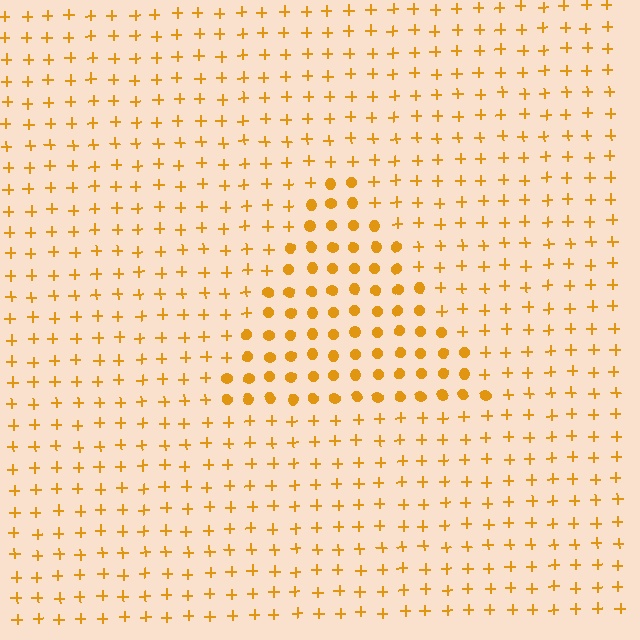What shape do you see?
I see a triangle.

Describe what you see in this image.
The image is filled with small orange elements arranged in a uniform grid. A triangle-shaped region contains circles, while the surrounding area contains plus signs. The boundary is defined purely by the change in element shape.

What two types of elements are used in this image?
The image uses circles inside the triangle region and plus signs outside it.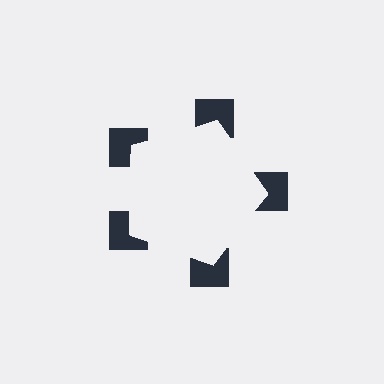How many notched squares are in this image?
There are 5 — one at each vertex of the illusory pentagon.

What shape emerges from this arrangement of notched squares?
An illusory pentagon — its edges are inferred from the aligned wedge cuts in the notched squares, not physically drawn.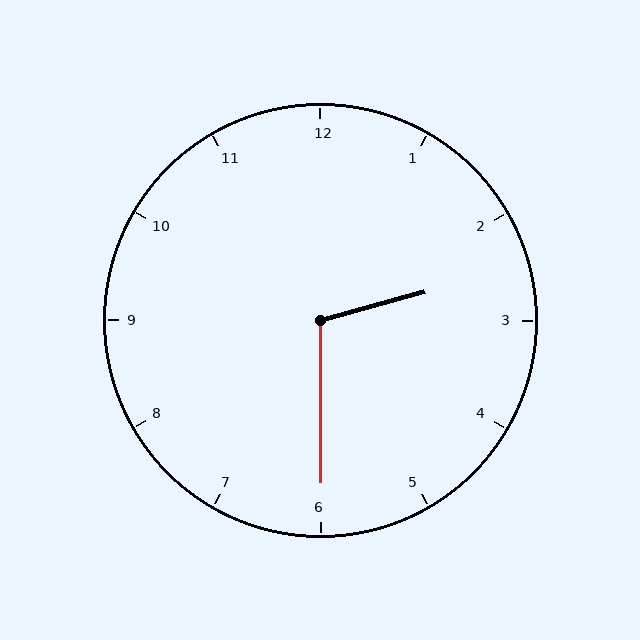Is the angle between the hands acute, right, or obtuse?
It is obtuse.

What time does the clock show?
2:30.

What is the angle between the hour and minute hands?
Approximately 105 degrees.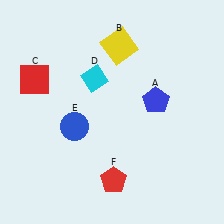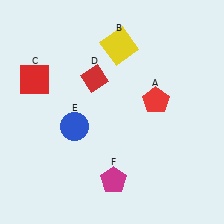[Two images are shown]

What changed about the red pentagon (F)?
In Image 1, F is red. In Image 2, it changed to magenta.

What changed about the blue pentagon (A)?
In Image 1, A is blue. In Image 2, it changed to red.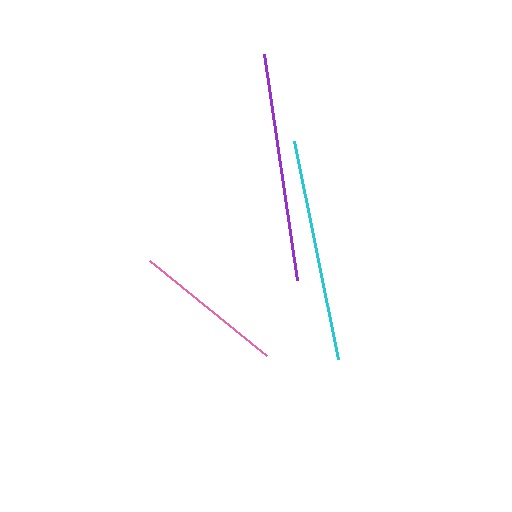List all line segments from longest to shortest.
From longest to shortest: purple, cyan, pink.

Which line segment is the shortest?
The pink line is the shortest at approximately 151 pixels.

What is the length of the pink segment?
The pink segment is approximately 151 pixels long.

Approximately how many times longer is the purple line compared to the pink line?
The purple line is approximately 1.5 times the length of the pink line.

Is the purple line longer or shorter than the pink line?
The purple line is longer than the pink line.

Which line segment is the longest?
The purple line is the longest at approximately 229 pixels.